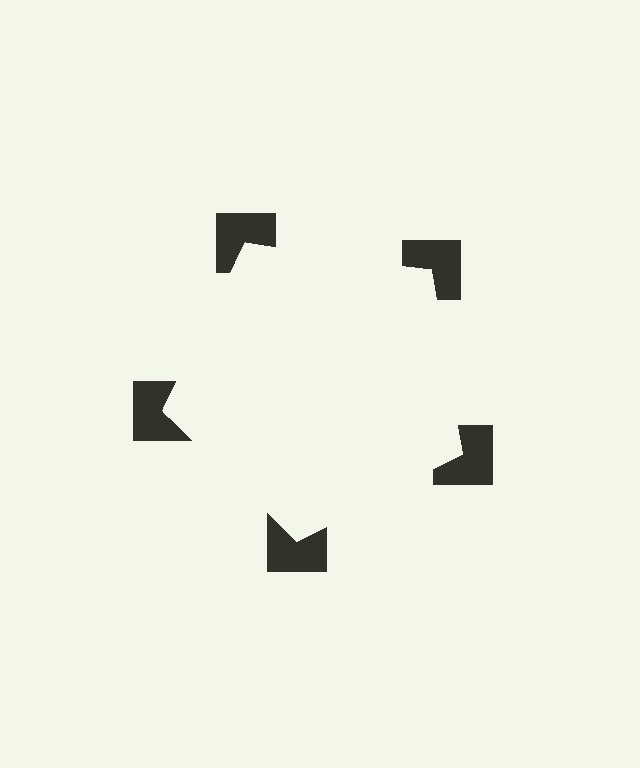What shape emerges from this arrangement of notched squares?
An illusory pentagon — its edges are inferred from the aligned wedge cuts in the notched squares, not physically drawn.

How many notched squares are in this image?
There are 5 — one at each vertex of the illusory pentagon.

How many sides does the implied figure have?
5 sides.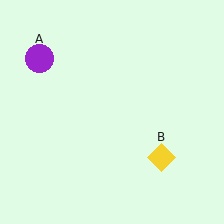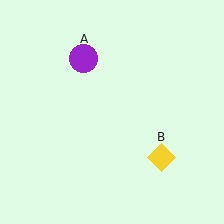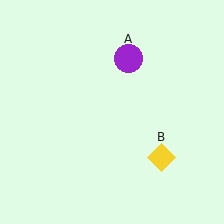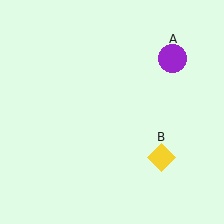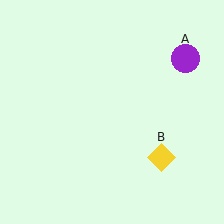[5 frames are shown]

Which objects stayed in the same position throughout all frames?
Yellow diamond (object B) remained stationary.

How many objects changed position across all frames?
1 object changed position: purple circle (object A).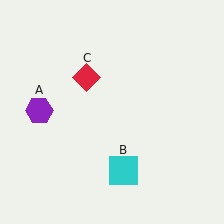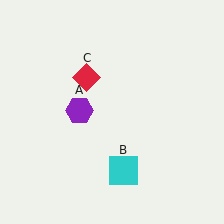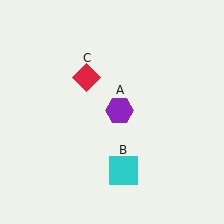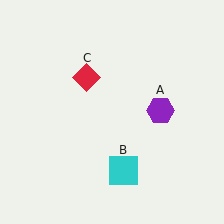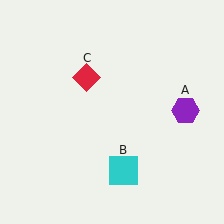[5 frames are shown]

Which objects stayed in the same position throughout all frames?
Cyan square (object B) and red diamond (object C) remained stationary.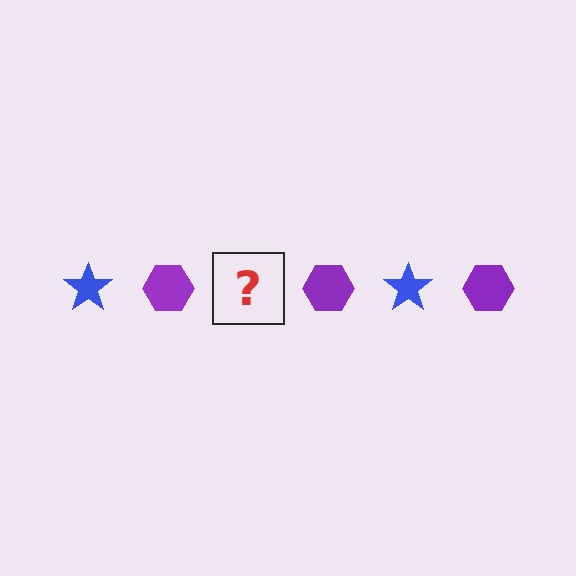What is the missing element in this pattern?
The missing element is a blue star.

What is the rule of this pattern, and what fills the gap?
The rule is that the pattern alternates between blue star and purple hexagon. The gap should be filled with a blue star.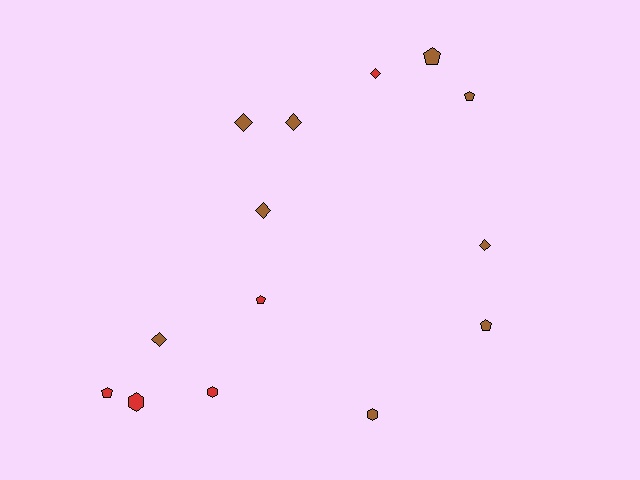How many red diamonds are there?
There is 1 red diamond.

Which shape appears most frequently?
Diamond, with 6 objects.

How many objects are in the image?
There are 14 objects.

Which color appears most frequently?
Brown, with 9 objects.